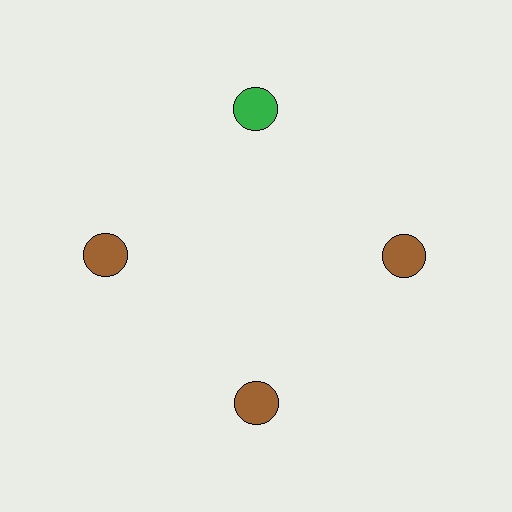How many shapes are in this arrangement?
There are 4 shapes arranged in a ring pattern.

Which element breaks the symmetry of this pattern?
The green circle at roughly the 12 o'clock position breaks the symmetry. All other shapes are brown circles.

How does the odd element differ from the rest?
It has a different color: green instead of brown.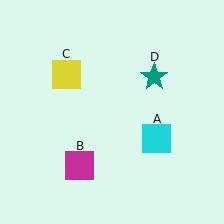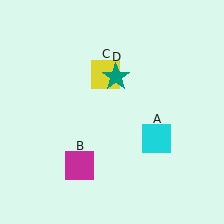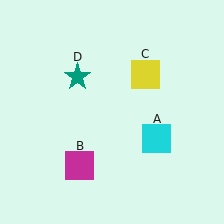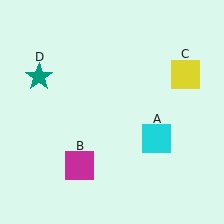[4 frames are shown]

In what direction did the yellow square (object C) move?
The yellow square (object C) moved right.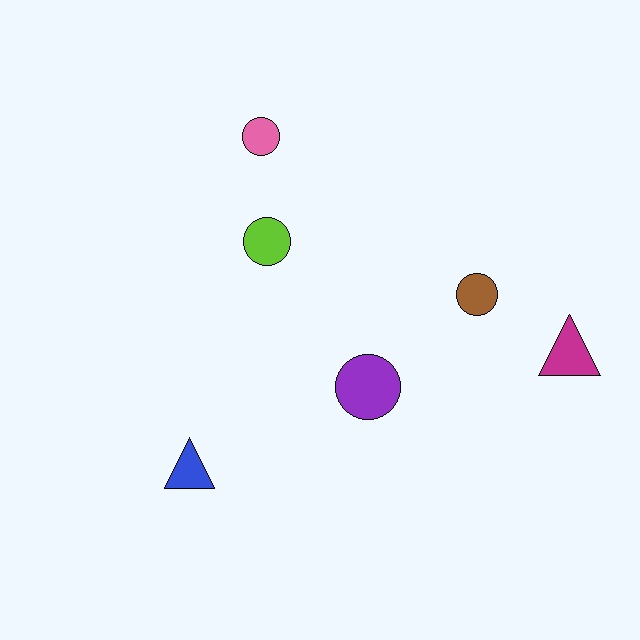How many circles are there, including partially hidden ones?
There are 4 circles.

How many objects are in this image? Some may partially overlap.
There are 6 objects.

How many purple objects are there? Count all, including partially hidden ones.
There is 1 purple object.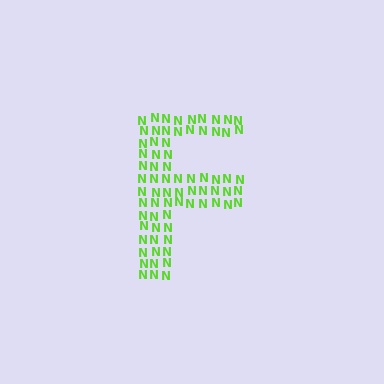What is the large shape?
The large shape is the letter F.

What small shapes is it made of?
It is made of small letter N's.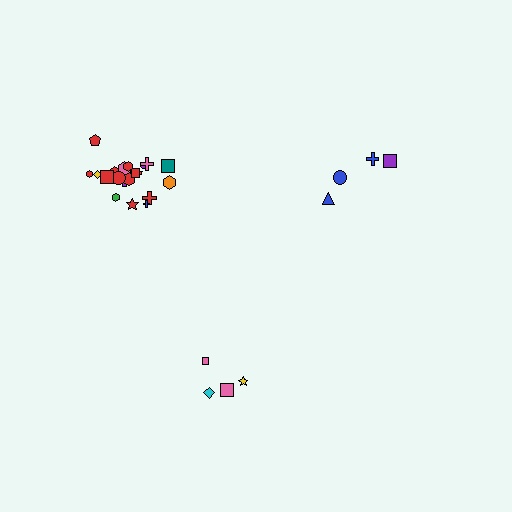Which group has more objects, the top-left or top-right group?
The top-left group.